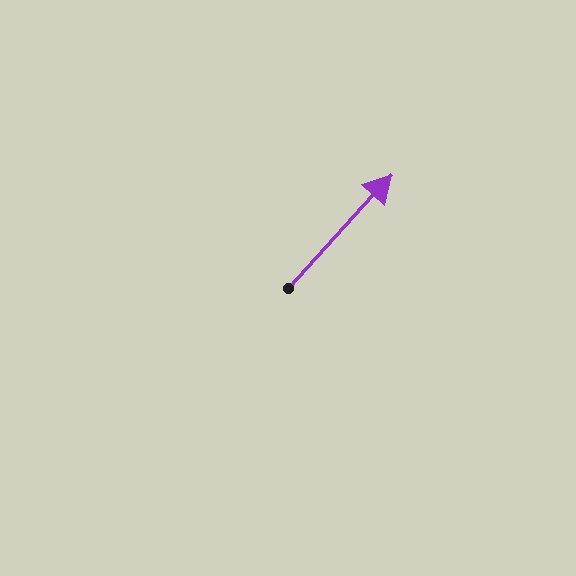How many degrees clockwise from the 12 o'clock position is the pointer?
Approximately 42 degrees.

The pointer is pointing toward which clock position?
Roughly 1 o'clock.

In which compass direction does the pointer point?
Northeast.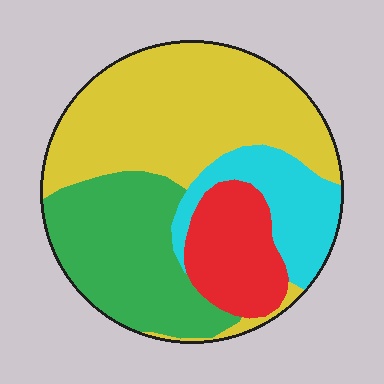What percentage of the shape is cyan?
Cyan takes up about one sixth (1/6) of the shape.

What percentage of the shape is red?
Red takes up about one sixth (1/6) of the shape.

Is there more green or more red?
Green.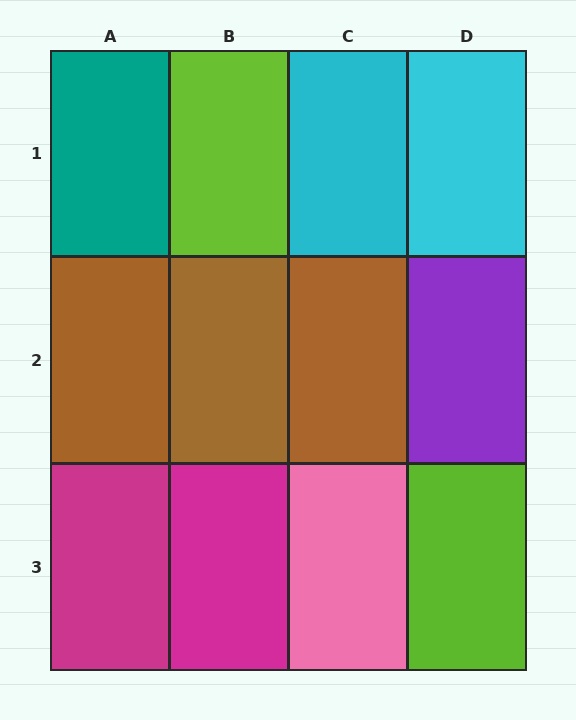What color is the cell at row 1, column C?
Cyan.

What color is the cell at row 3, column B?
Magenta.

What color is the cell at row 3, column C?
Pink.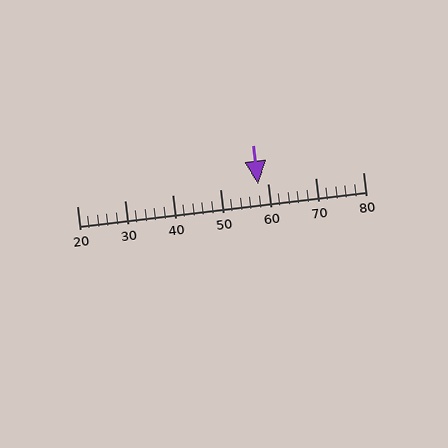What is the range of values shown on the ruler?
The ruler shows values from 20 to 80.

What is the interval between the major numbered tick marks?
The major tick marks are spaced 10 units apart.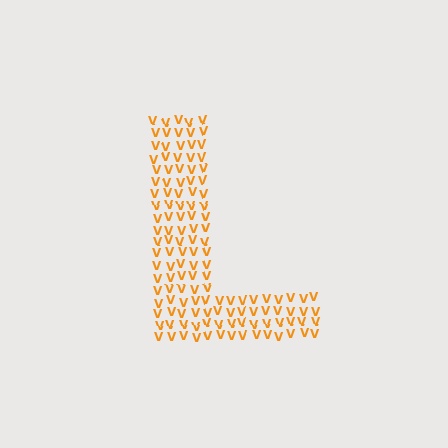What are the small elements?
The small elements are letter V's.